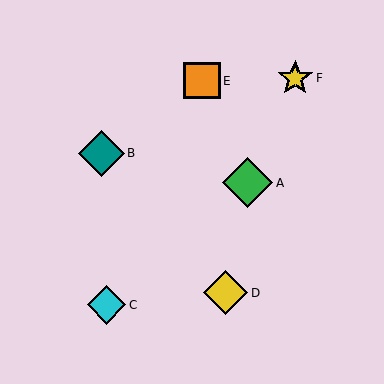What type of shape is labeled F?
Shape F is a yellow star.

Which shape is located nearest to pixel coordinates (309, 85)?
The yellow star (labeled F) at (295, 78) is nearest to that location.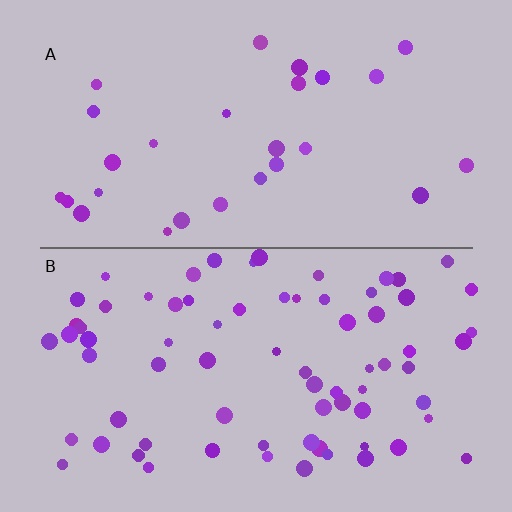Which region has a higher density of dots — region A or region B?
B (the bottom).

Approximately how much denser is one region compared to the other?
Approximately 2.6× — region B over region A.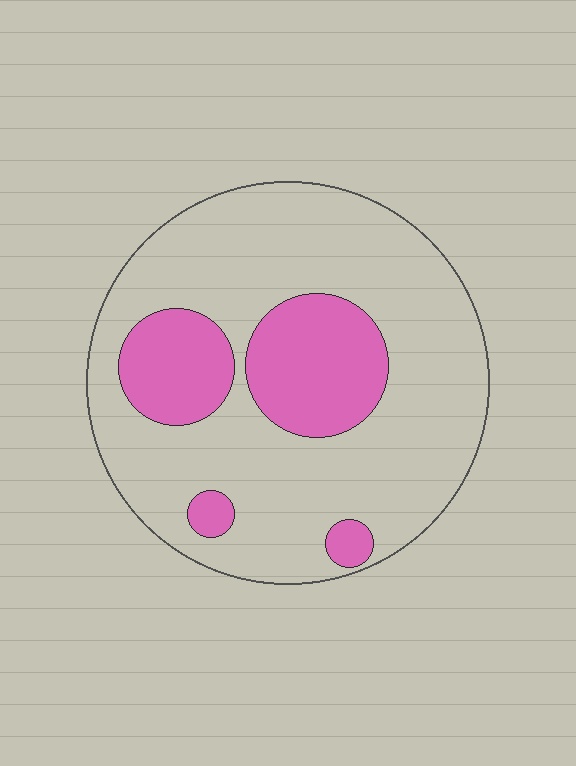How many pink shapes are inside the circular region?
4.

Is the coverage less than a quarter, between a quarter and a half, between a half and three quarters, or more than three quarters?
Less than a quarter.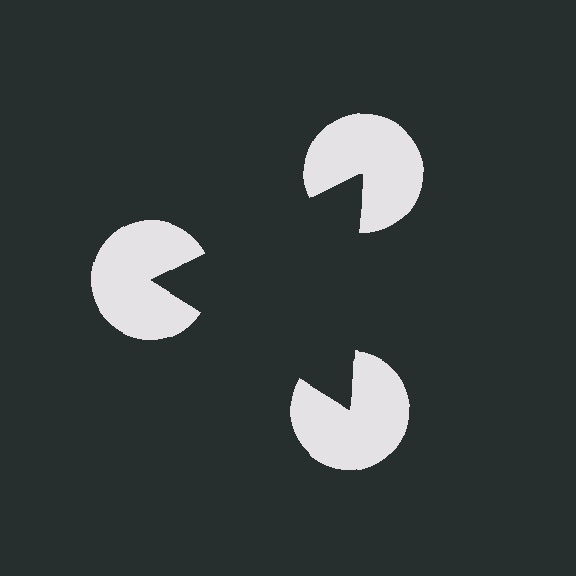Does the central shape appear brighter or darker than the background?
It typically appears slightly darker than the background, even though no actual brightness change is drawn.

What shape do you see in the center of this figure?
An illusory triangle — its edges are inferred from the aligned wedge cuts in the pac-man discs, not physically drawn.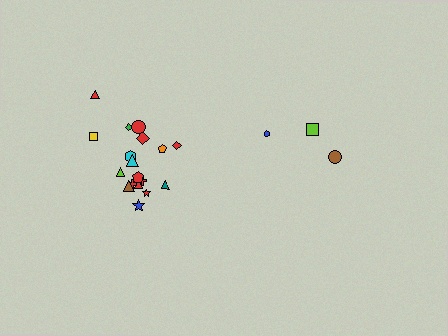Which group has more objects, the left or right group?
The left group.